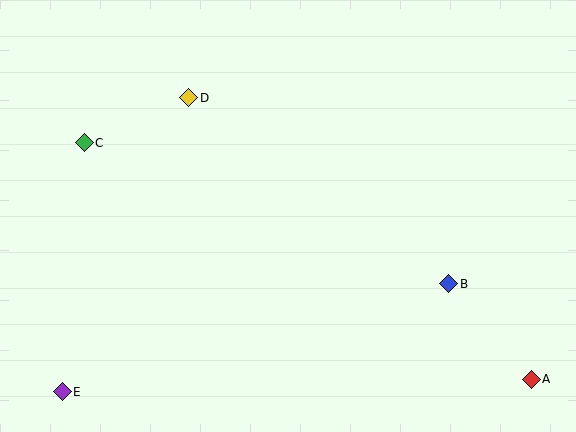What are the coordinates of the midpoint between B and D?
The midpoint between B and D is at (319, 191).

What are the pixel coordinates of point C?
Point C is at (84, 143).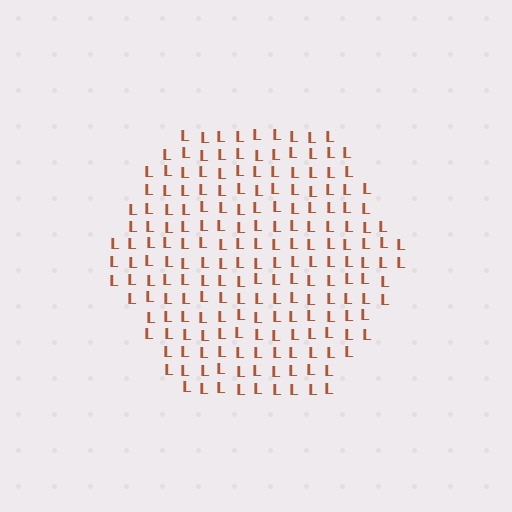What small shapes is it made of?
It is made of small letter L's.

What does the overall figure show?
The overall figure shows a hexagon.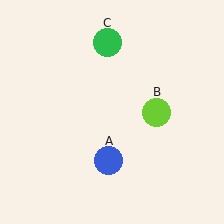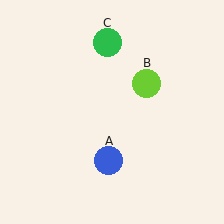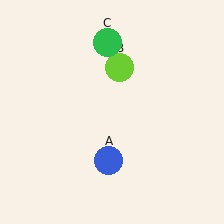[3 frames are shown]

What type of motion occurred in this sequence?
The lime circle (object B) rotated counterclockwise around the center of the scene.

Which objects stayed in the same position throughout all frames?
Blue circle (object A) and green circle (object C) remained stationary.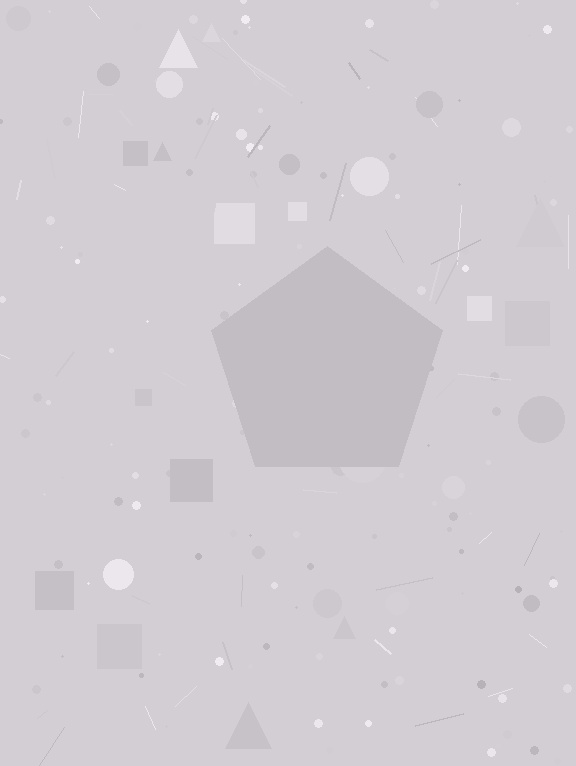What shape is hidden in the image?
A pentagon is hidden in the image.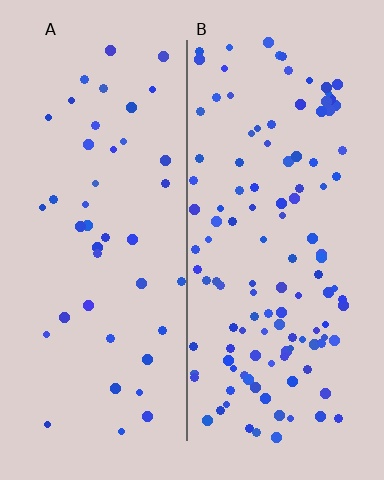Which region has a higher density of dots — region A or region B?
B (the right).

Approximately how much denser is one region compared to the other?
Approximately 2.8× — region B over region A.